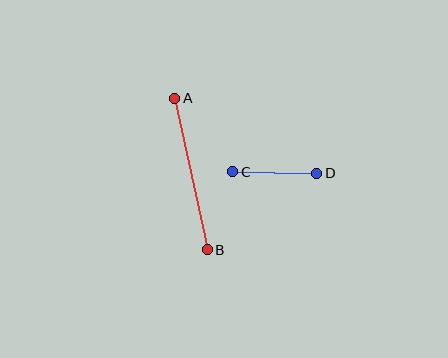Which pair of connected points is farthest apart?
Points A and B are farthest apart.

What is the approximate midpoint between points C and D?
The midpoint is at approximately (275, 172) pixels.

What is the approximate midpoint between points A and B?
The midpoint is at approximately (191, 174) pixels.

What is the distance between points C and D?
The distance is approximately 84 pixels.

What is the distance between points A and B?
The distance is approximately 155 pixels.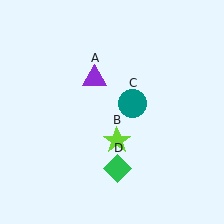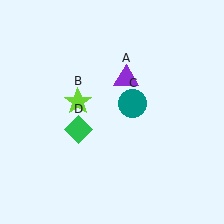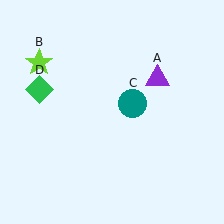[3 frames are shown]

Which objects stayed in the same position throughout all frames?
Teal circle (object C) remained stationary.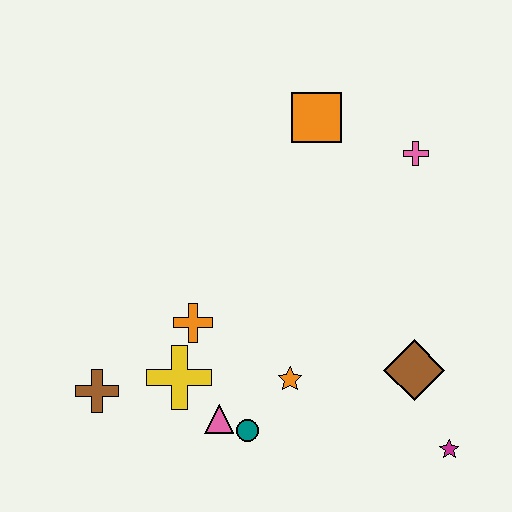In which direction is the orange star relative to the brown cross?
The orange star is to the right of the brown cross.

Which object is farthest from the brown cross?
The pink cross is farthest from the brown cross.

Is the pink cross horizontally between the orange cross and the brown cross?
No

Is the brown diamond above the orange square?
No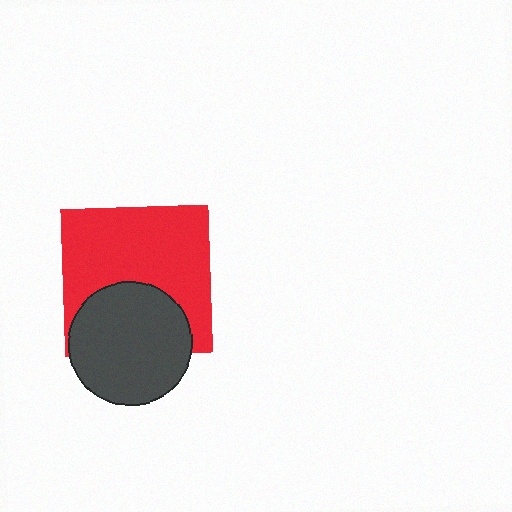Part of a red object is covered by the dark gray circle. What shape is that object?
It is a square.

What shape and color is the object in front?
The object in front is a dark gray circle.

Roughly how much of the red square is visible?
Most of it is visible (roughly 65%).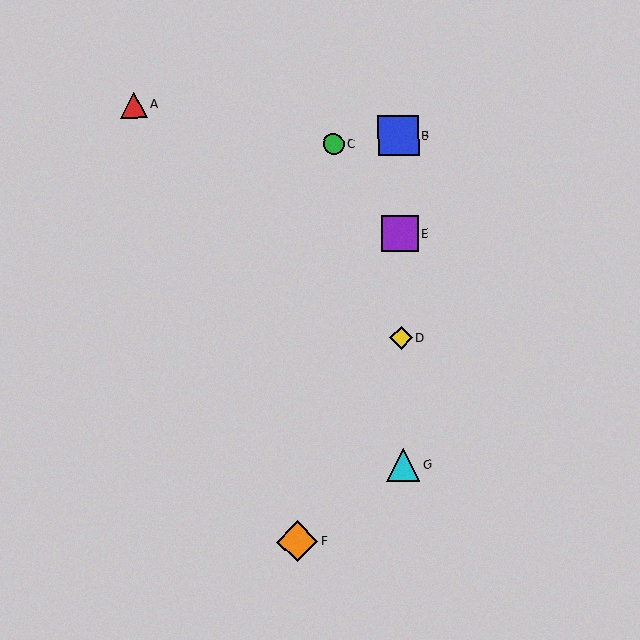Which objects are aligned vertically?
Objects B, D, E, G are aligned vertically.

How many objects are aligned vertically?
4 objects (B, D, E, G) are aligned vertically.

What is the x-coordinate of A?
Object A is at x≈134.